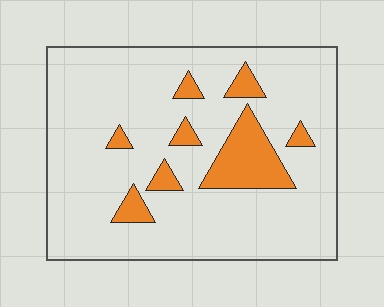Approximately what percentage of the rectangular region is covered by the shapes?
Approximately 15%.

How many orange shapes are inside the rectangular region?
8.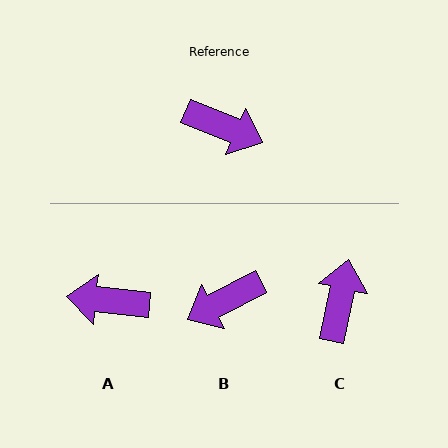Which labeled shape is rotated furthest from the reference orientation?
A, about 163 degrees away.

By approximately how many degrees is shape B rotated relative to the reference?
Approximately 130 degrees clockwise.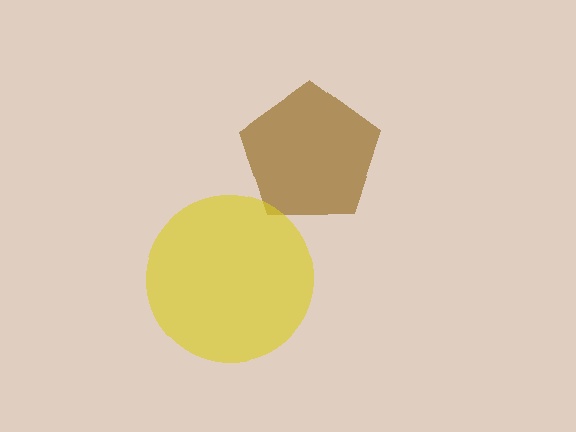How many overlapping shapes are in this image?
There are 2 overlapping shapes in the image.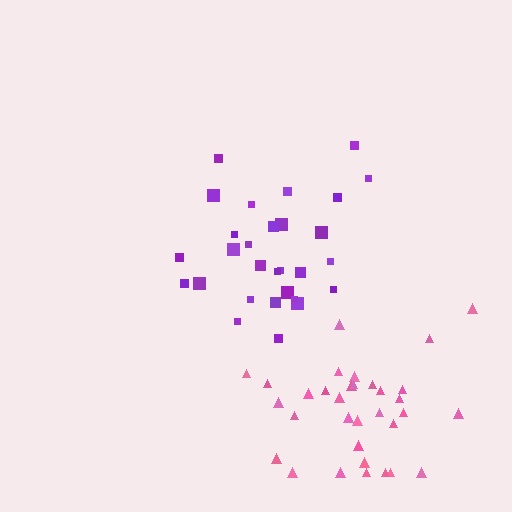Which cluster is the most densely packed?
Purple.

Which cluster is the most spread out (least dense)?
Pink.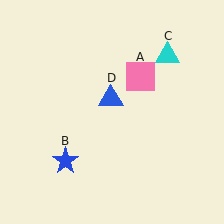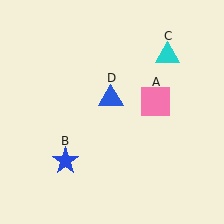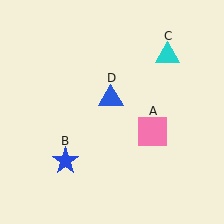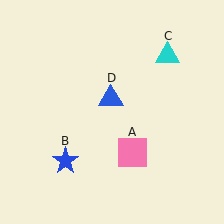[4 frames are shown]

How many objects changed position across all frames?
1 object changed position: pink square (object A).